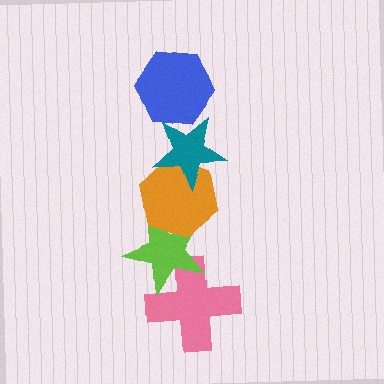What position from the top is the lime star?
The lime star is 4th from the top.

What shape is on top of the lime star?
The orange hexagon is on top of the lime star.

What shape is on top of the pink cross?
The lime star is on top of the pink cross.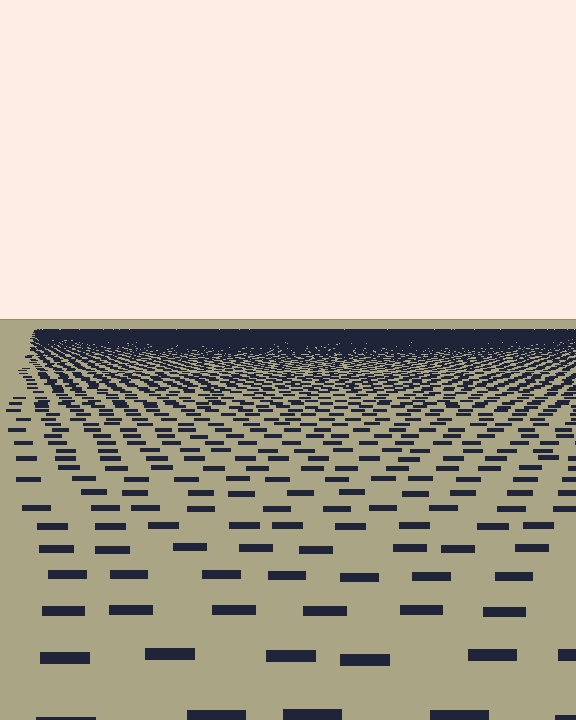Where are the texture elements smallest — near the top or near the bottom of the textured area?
Near the top.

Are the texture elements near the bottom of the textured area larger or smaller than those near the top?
Larger. Near the bottom, elements are closer to the viewer and appear at a bigger on-screen size.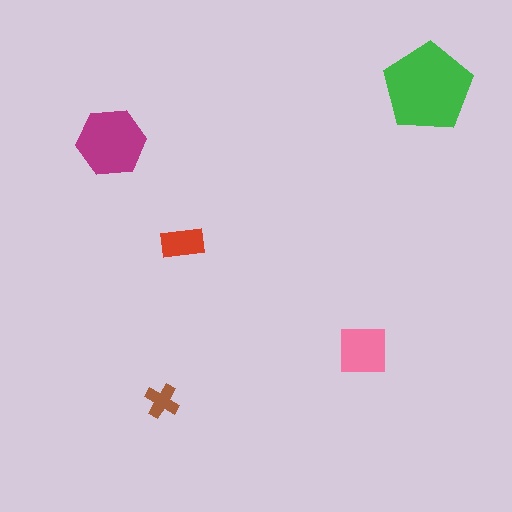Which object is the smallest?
The brown cross.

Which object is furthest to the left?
The magenta hexagon is leftmost.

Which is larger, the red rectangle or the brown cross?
The red rectangle.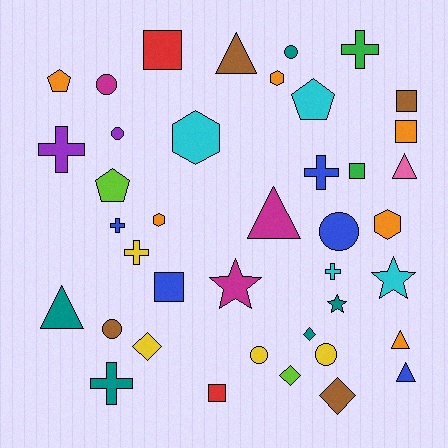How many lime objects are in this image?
There are 2 lime objects.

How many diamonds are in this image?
There are 4 diamonds.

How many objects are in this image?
There are 40 objects.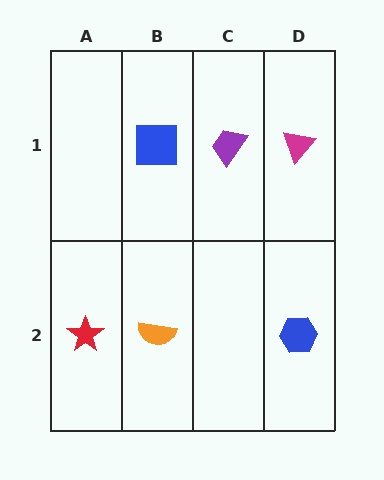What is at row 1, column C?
A purple trapezoid.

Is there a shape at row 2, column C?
No, that cell is empty.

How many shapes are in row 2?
3 shapes.